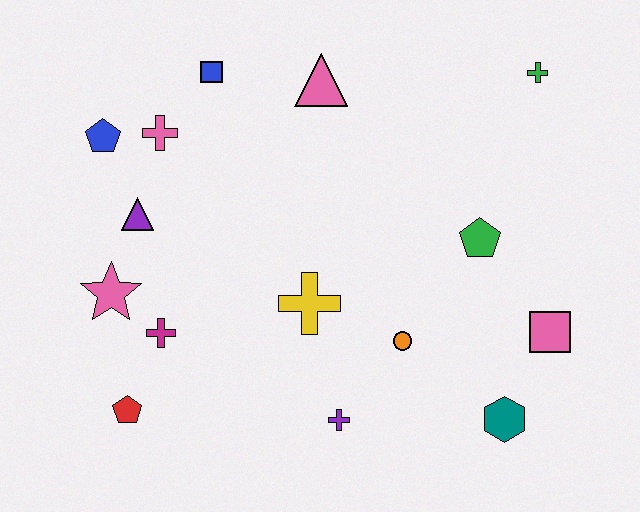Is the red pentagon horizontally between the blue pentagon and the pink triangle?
Yes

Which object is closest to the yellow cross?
The orange circle is closest to the yellow cross.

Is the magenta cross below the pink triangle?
Yes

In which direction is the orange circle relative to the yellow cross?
The orange circle is to the right of the yellow cross.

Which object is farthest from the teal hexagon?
The blue pentagon is farthest from the teal hexagon.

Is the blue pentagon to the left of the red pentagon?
Yes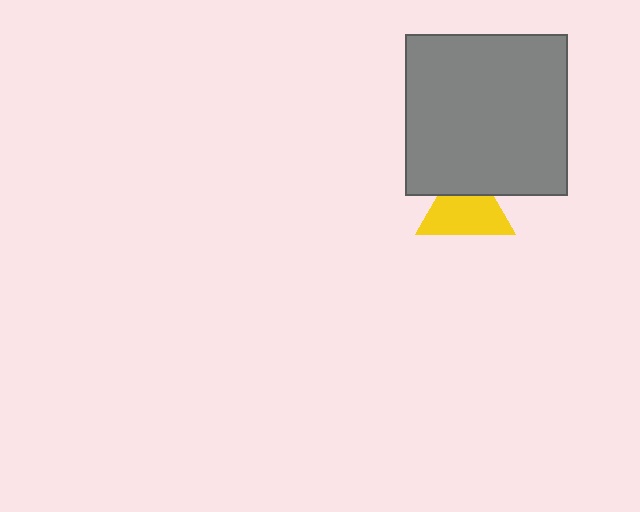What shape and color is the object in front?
The object in front is a gray square.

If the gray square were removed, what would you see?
You would see the complete yellow triangle.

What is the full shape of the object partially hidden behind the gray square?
The partially hidden object is a yellow triangle.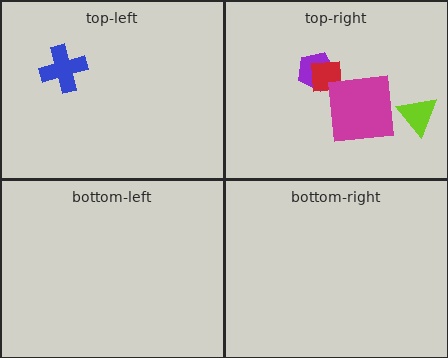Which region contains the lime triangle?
The top-right region.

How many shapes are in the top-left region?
1.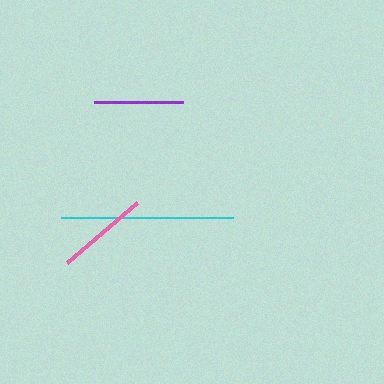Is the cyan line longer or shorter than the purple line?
The cyan line is longer than the purple line.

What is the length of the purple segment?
The purple segment is approximately 90 pixels long.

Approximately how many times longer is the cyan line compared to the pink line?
The cyan line is approximately 1.9 times the length of the pink line.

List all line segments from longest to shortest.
From longest to shortest: cyan, pink, purple.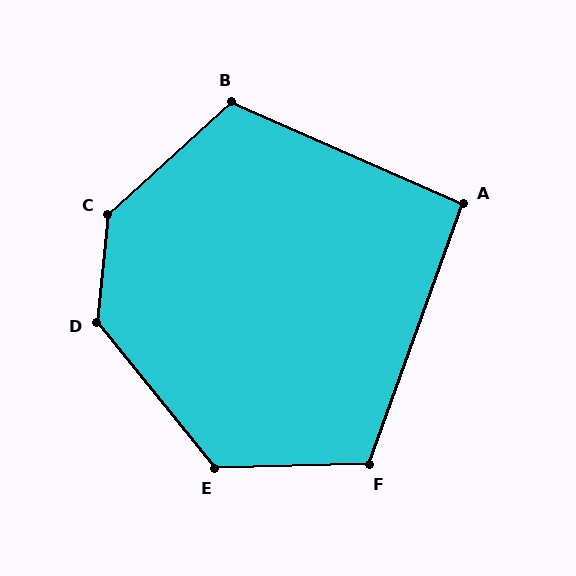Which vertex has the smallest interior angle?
A, at approximately 94 degrees.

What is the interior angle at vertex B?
Approximately 114 degrees (obtuse).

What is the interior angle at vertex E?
Approximately 128 degrees (obtuse).